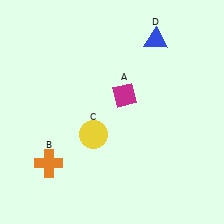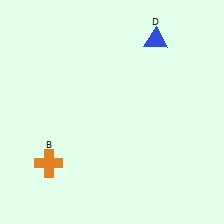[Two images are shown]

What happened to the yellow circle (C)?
The yellow circle (C) was removed in Image 2. It was in the bottom-left area of Image 1.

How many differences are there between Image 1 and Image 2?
There are 2 differences between the two images.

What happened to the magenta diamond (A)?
The magenta diamond (A) was removed in Image 2. It was in the top-right area of Image 1.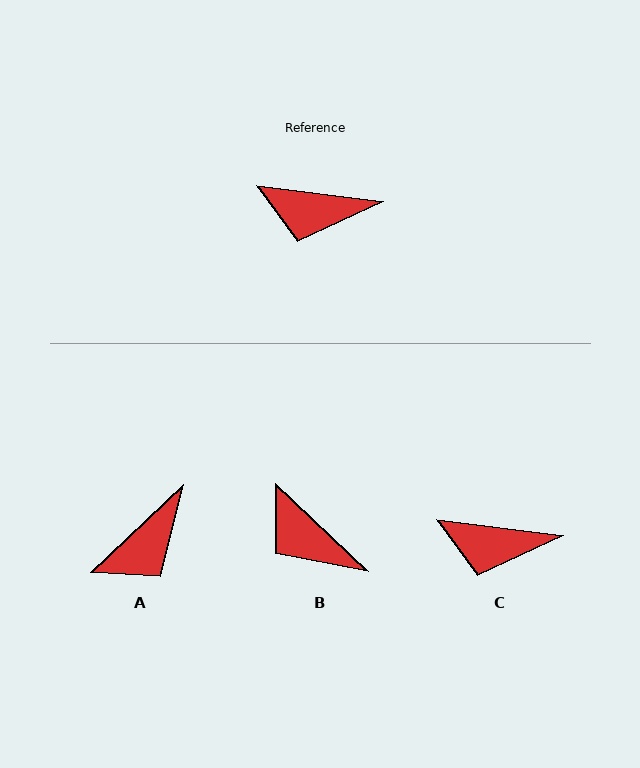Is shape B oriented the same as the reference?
No, it is off by about 36 degrees.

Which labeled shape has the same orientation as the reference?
C.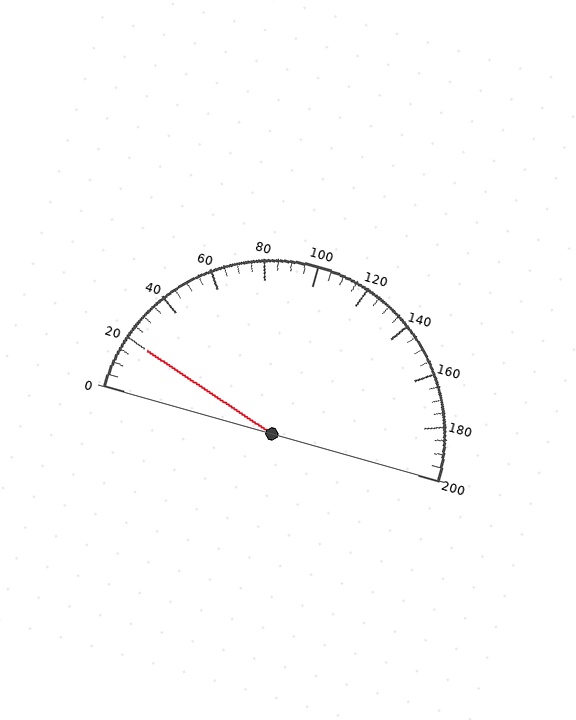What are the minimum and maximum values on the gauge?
The gauge ranges from 0 to 200.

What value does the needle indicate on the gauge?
The needle indicates approximately 20.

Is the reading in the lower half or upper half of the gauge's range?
The reading is in the lower half of the range (0 to 200).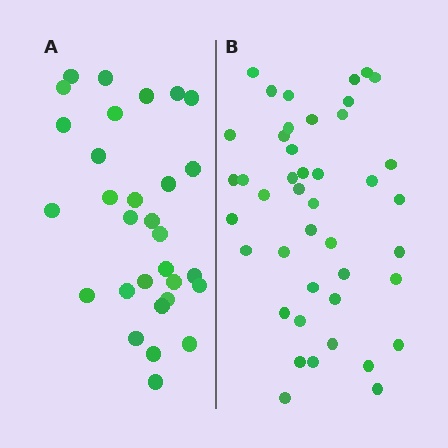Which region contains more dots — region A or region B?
Region B (the right region) has more dots.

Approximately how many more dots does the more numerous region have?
Region B has approximately 15 more dots than region A.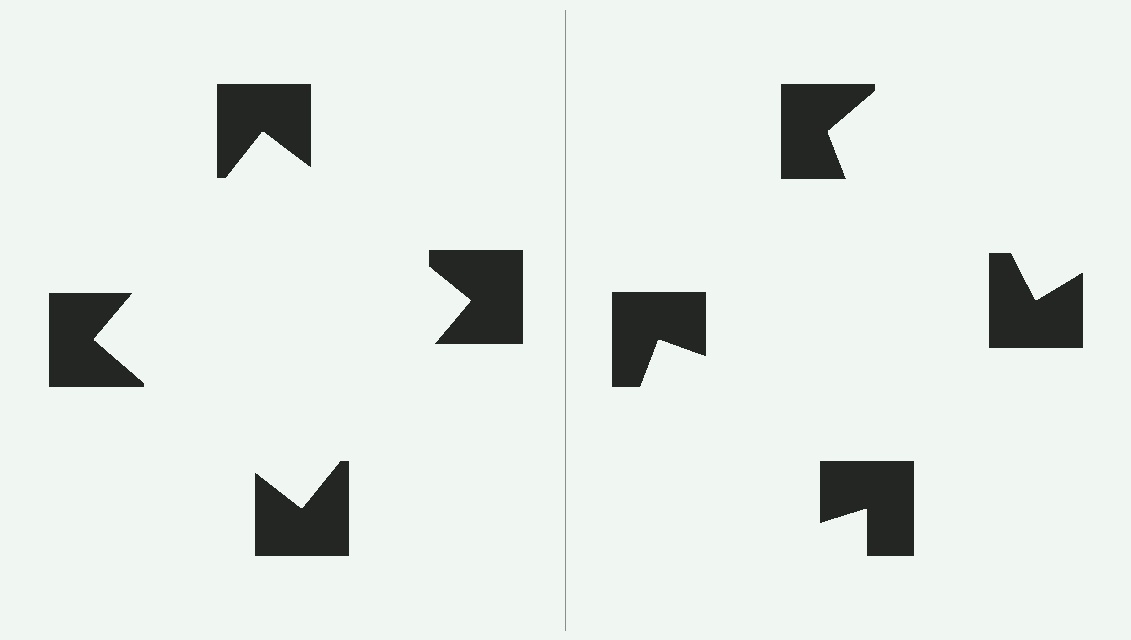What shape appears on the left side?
An illusory square.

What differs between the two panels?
The notched squares are positioned identically on both sides; only the wedge orientations differ. On the left they align to a square; on the right they are misaligned.